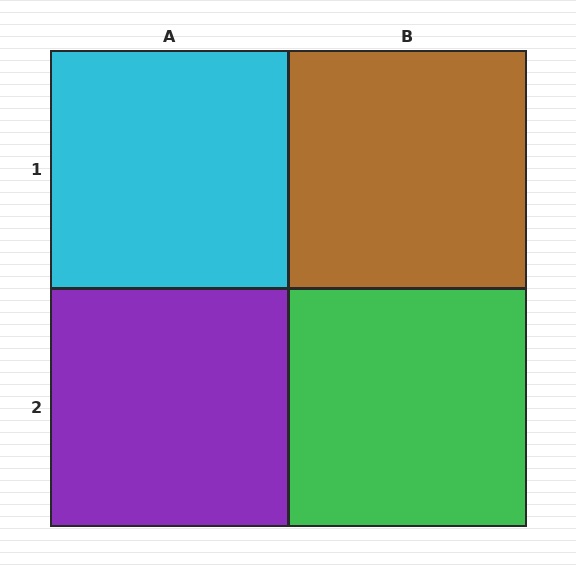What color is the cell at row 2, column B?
Green.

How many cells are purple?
1 cell is purple.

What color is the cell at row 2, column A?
Purple.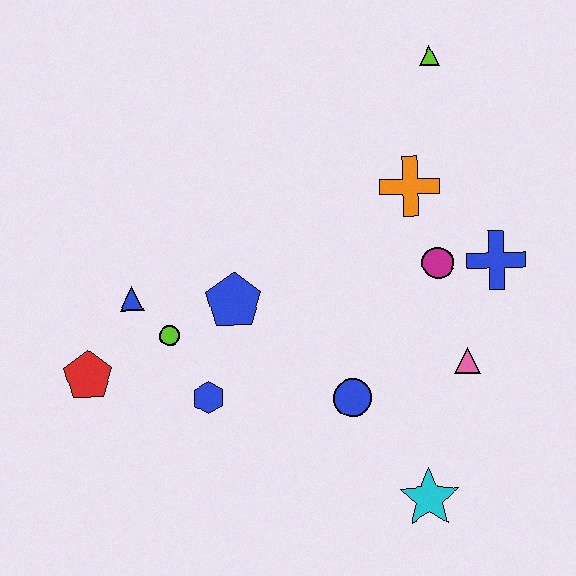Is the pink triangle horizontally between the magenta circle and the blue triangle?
No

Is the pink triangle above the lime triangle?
No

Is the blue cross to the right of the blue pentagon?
Yes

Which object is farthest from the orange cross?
The red pentagon is farthest from the orange cross.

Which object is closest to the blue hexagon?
The lime circle is closest to the blue hexagon.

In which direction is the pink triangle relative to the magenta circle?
The pink triangle is below the magenta circle.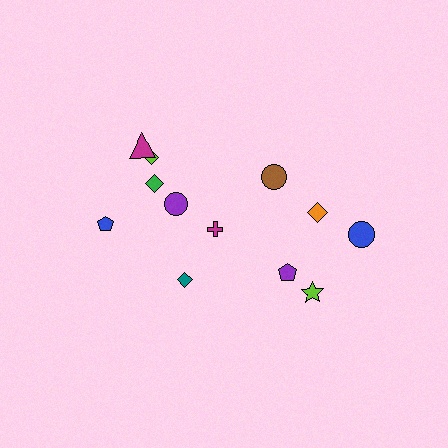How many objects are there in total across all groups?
There are 12 objects.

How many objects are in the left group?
There are 7 objects.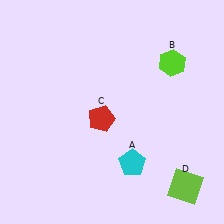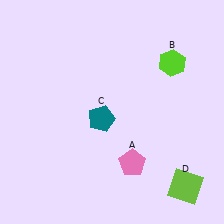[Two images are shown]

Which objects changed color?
A changed from cyan to pink. C changed from red to teal.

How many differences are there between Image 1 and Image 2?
There are 2 differences between the two images.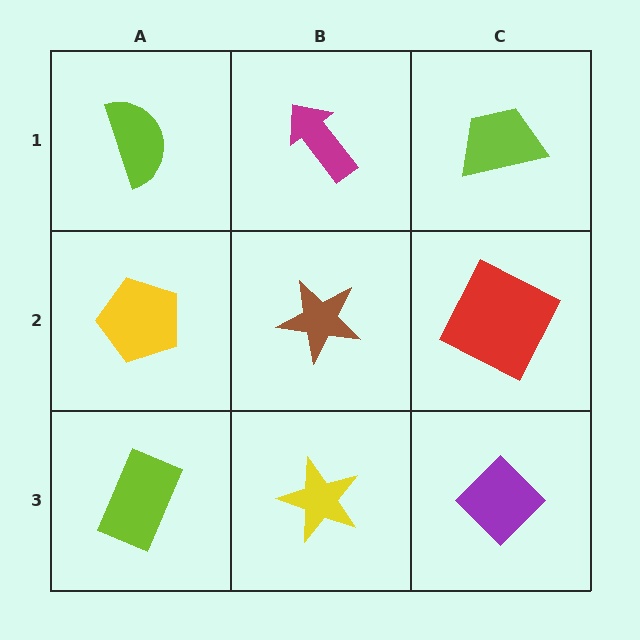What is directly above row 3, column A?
A yellow pentagon.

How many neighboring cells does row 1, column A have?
2.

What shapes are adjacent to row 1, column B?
A brown star (row 2, column B), a lime semicircle (row 1, column A), a lime trapezoid (row 1, column C).